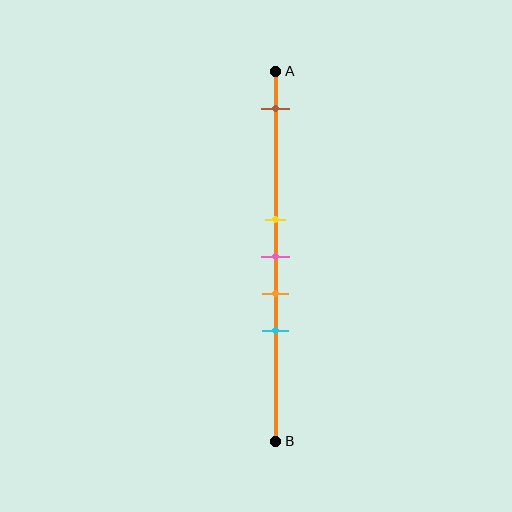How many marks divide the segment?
There are 5 marks dividing the segment.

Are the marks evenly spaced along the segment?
No, the marks are not evenly spaced.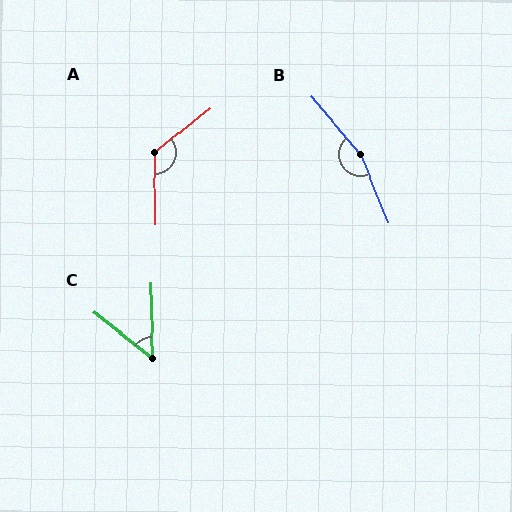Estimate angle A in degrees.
Approximately 127 degrees.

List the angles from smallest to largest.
C (50°), A (127°), B (162°).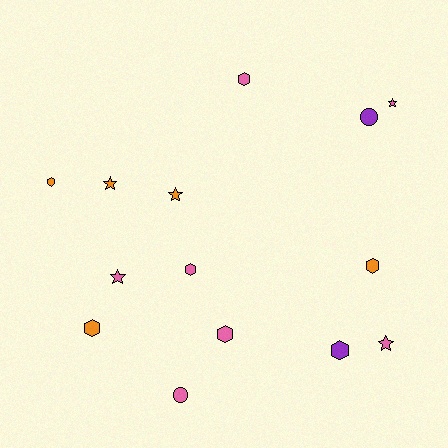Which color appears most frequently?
Pink, with 7 objects.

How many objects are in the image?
There are 14 objects.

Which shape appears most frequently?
Hexagon, with 7 objects.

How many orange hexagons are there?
There are 3 orange hexagons.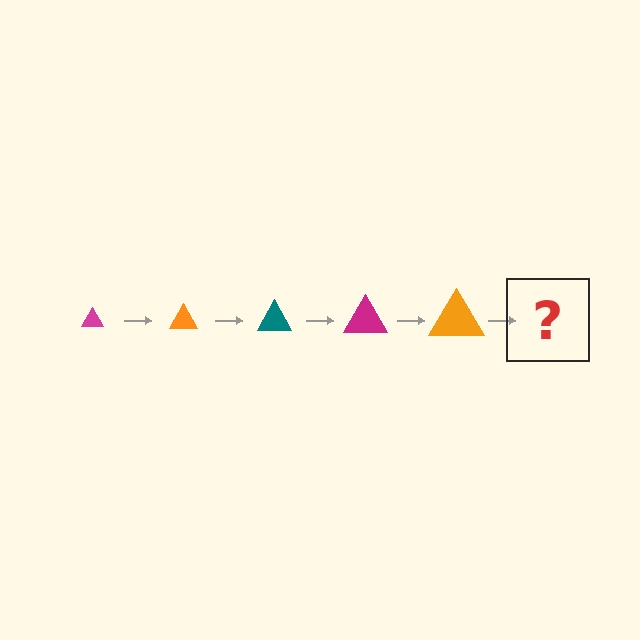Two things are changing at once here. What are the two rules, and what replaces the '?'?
The two rules are that the triangle grows larger each step and the color cycles through magenta, orange, and teal. The '?' should be a teal triangle, larger than the previous one.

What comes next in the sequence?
The next element should be a teal triangle, larger than the previous one.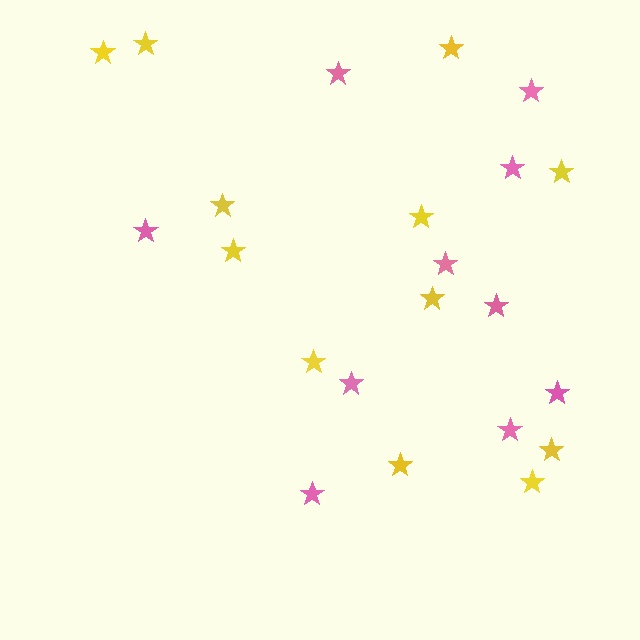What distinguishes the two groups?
There are 2 groups: one group of yellow stars (12) and one group of pink stars (10).